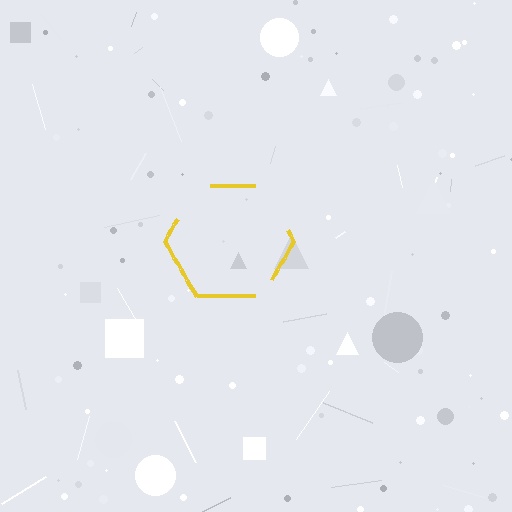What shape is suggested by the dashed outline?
The dashed outline suggests a hexagon.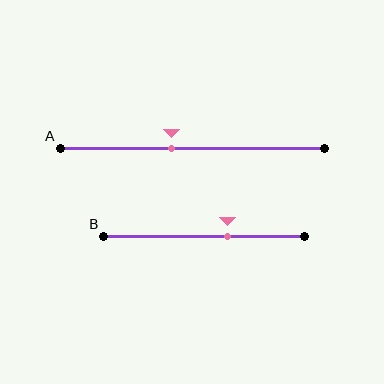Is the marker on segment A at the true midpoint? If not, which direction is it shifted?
No, the marker on segment A is shifted to the left by about 8% of the segment length.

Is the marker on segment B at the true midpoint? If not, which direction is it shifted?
No, the marker on segment B is shifted to the right by about 12% of the segment length.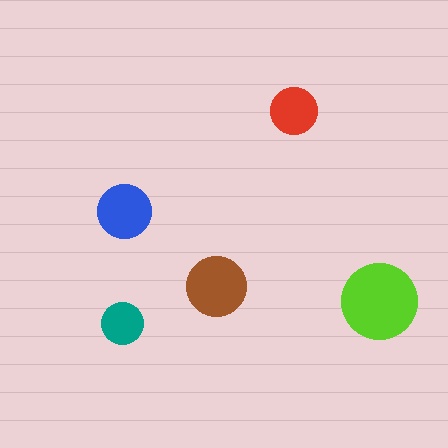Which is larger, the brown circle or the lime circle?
The lime one.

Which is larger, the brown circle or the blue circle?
The brown one.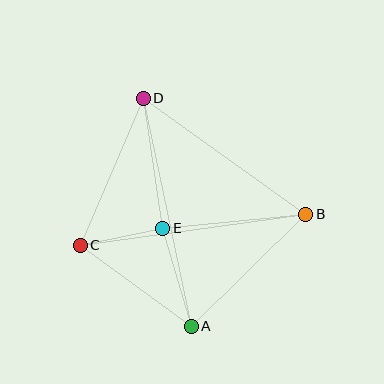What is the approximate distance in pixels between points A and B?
The distance between A and B is approximately 160 pixels.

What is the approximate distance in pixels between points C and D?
The distance between C and D is approximately 160 pixels.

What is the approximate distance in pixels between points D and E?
The distance between D and E is approximately 131 pixels.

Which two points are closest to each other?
Points C and E are closest to each other.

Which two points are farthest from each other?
Points A and D are farthest from each other.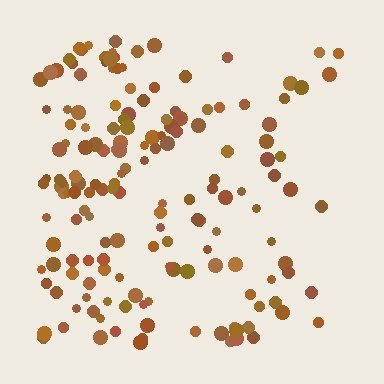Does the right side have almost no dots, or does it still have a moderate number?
Still a moderate number, just noticeably fewer than the left.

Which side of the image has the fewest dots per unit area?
The right.